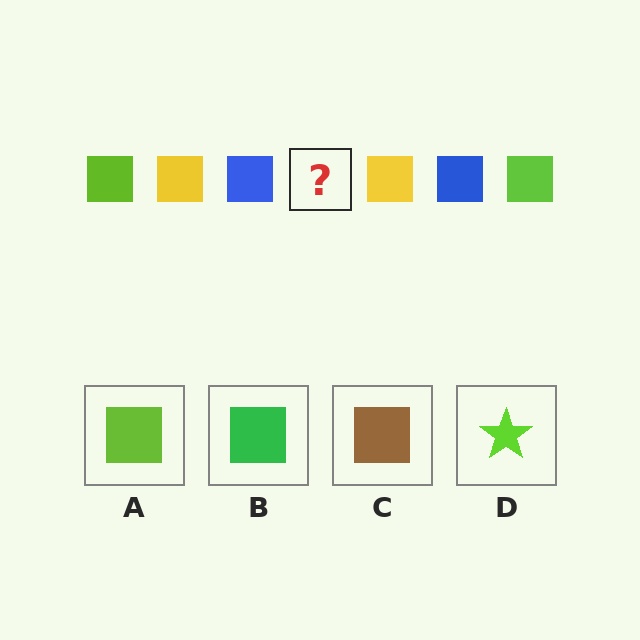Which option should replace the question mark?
Option A.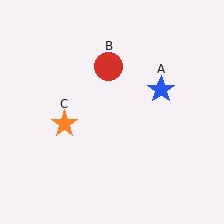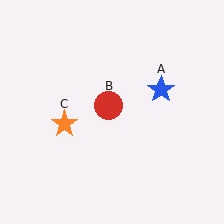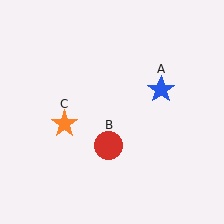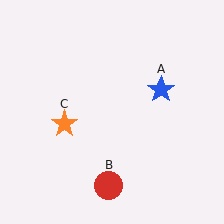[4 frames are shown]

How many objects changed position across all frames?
1 object changed position: red circle (object B).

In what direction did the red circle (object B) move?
The red circle (object B) moved down.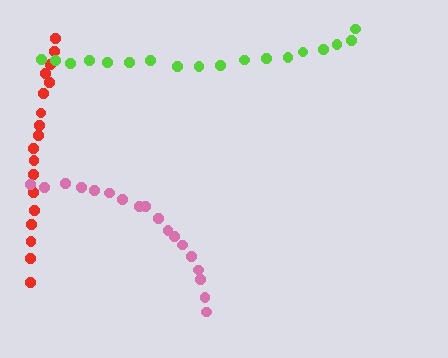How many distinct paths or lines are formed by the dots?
There are 3 distinct paths.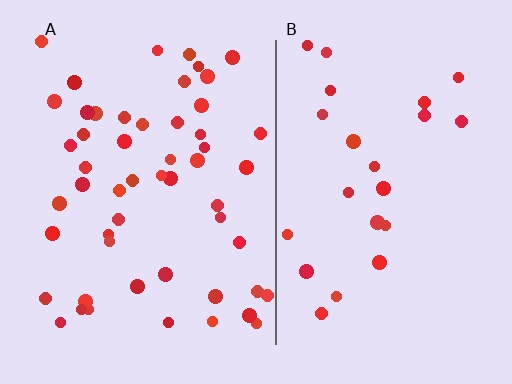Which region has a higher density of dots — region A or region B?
A (the left).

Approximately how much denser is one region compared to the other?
Approximately 2.3× — region A over region B.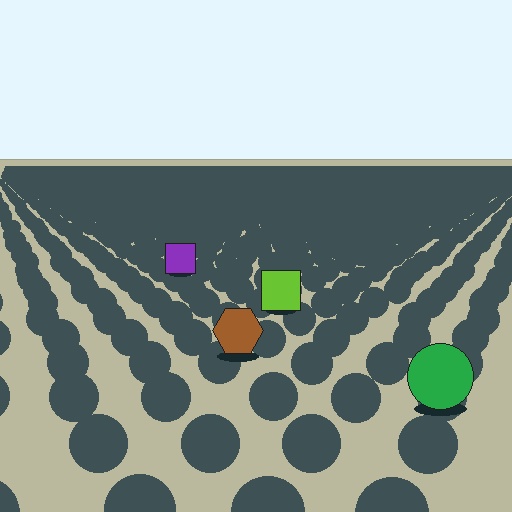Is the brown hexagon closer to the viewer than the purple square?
Yes. The brown hexagon is closer — you can tell from the texture gradient: the ground texture is coarser near it.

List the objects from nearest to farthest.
From nearest to farthest: the green circle, the brown hexagon, the lime square, the purple square.